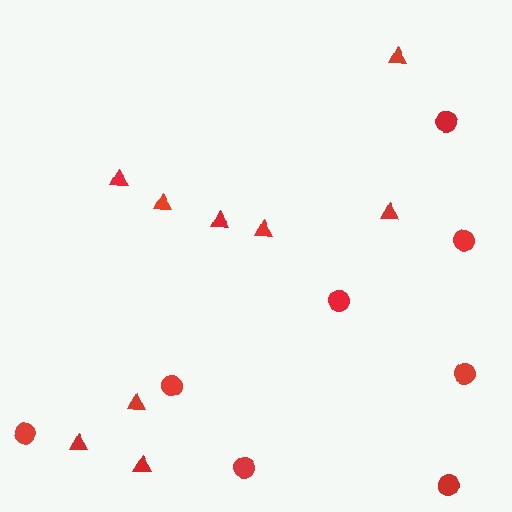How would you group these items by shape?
There are 2 groups: one group of circles (8) and one group of triangles (9).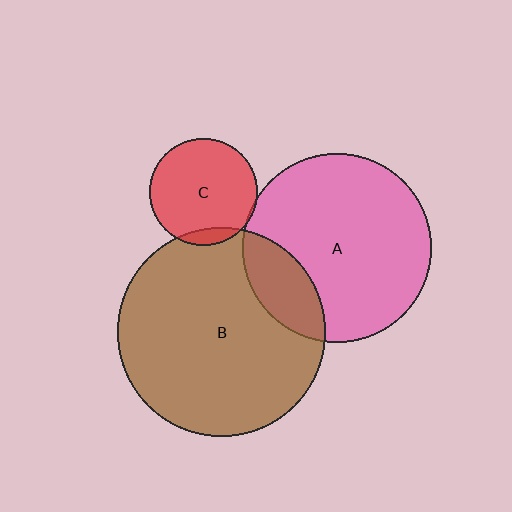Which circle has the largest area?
Circle B (brown).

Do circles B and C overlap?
Yes.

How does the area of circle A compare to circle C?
Approximately 3.1 times.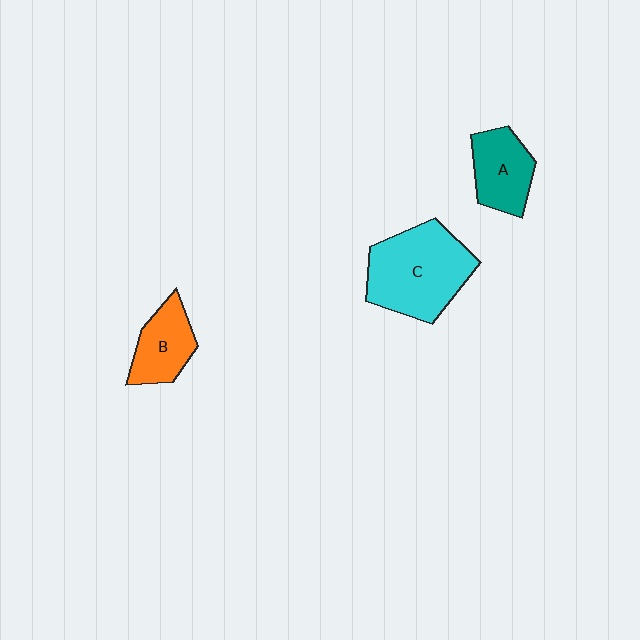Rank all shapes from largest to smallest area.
From largest to smallest: C (cyan), A (teal), B (orange).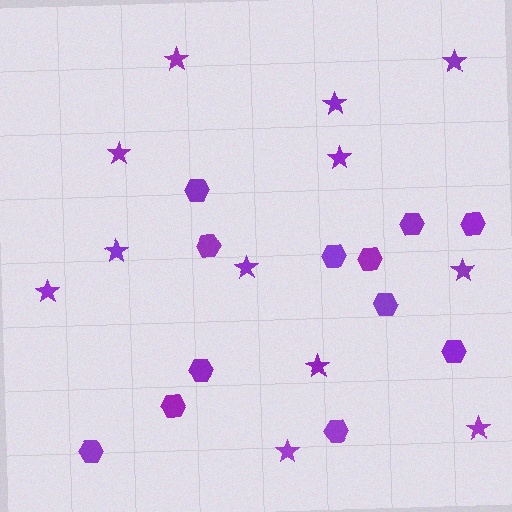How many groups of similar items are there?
There are 2 groups: one group of stars (12) and one group of hexagons (12).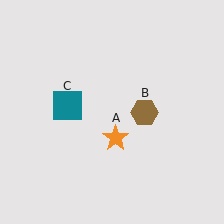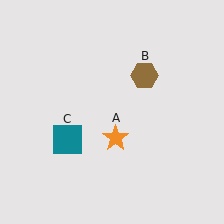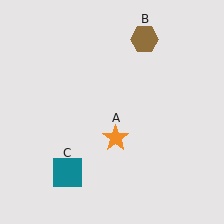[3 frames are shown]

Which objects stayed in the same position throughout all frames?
Orange star (object A) remained stationary.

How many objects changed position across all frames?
2 objects changed position: brown hexagon (object B), teal square (object C).